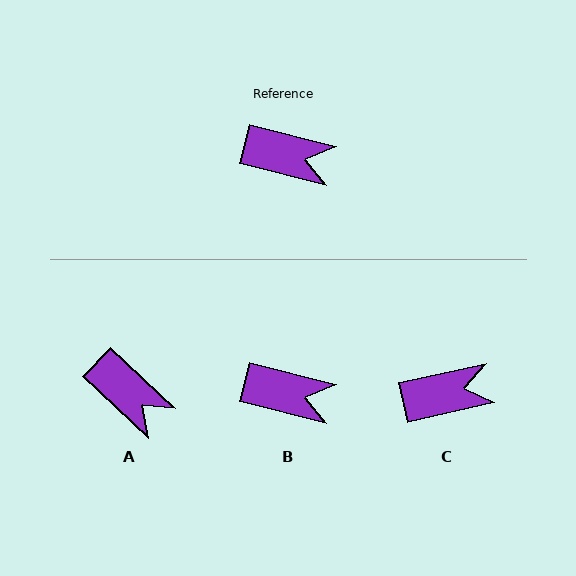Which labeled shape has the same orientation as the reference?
B.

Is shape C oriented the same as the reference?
No, it is off by about 27 degrees.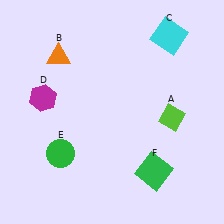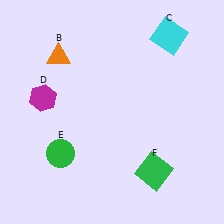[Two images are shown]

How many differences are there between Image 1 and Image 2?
There is 1 difference between the two images.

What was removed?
The lime diamond (A) was removed in Image 2.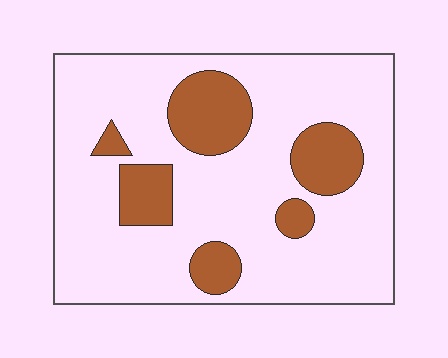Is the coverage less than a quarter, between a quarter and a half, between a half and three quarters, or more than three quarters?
Less than a quarter.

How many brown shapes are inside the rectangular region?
6.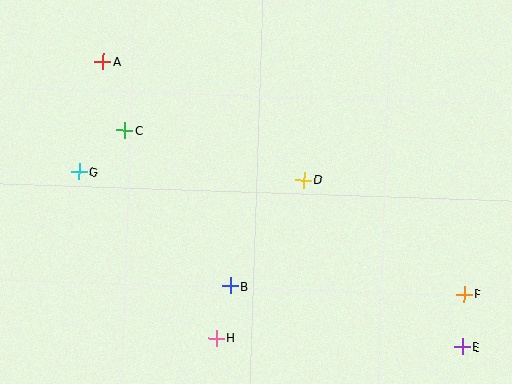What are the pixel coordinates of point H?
Point H is at (216, 338).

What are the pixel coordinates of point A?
Point A is at (103, 62).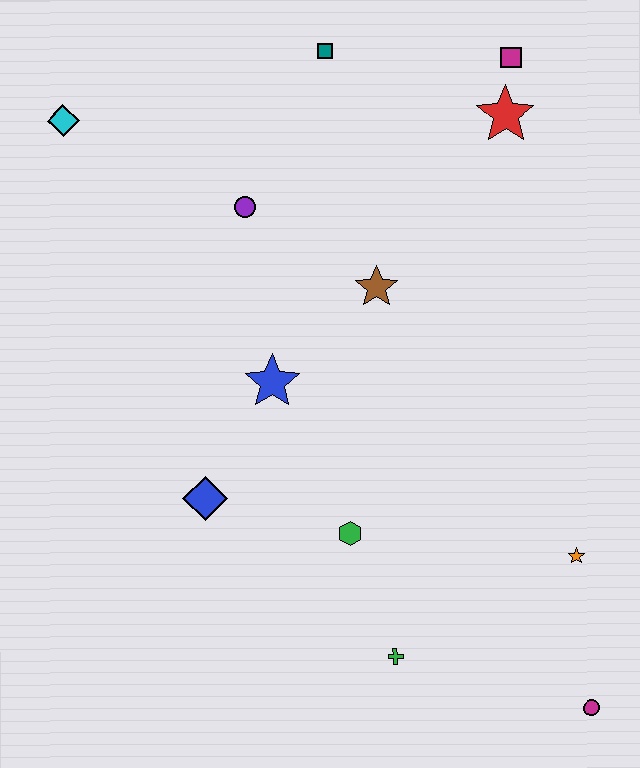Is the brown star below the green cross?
No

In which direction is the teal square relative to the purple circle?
The teal square is above the purple circle.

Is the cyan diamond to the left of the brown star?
Yes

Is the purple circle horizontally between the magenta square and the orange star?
No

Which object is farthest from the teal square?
The magenta circle is farthest from the teal square.